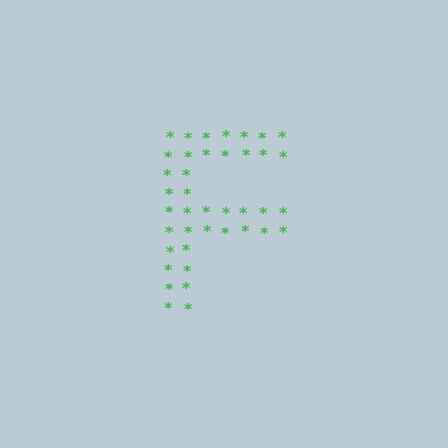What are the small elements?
The small elements are asterisks.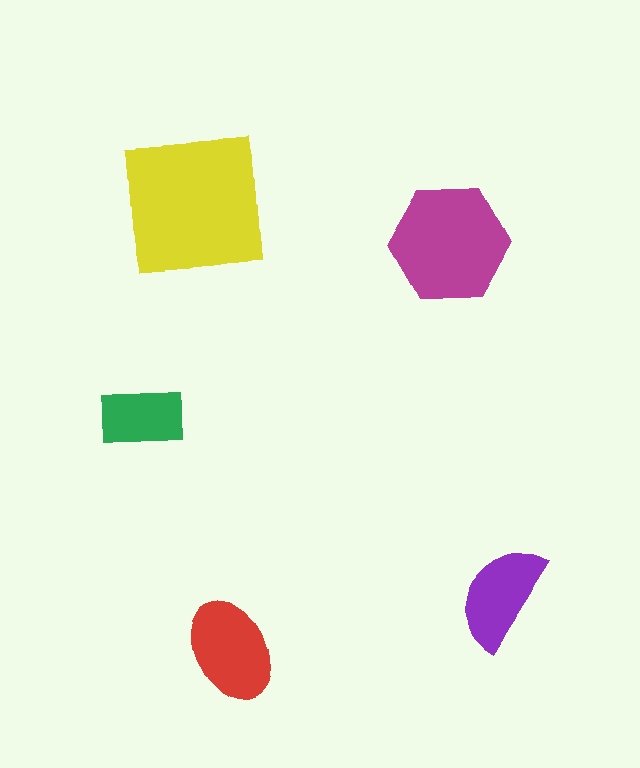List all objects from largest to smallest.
The yellow square, the magenta hexagon, the red ellipse, the purple semicircle, the green rectangle.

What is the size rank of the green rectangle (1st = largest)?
5th.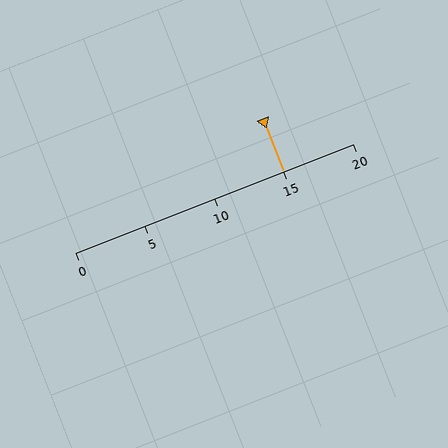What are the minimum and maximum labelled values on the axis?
The axis runs from 0 to 20.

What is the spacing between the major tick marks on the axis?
The major ticks are spaced 5 apart.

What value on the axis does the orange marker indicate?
The marker indicates approximately 15.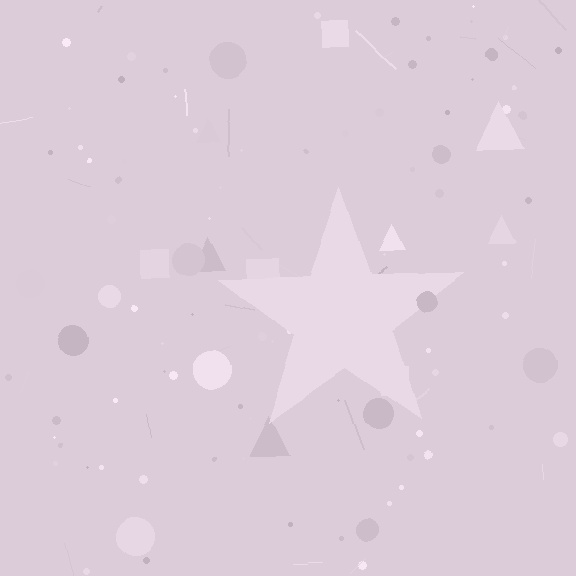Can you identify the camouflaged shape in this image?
The camouflaged shape is a star.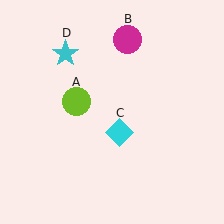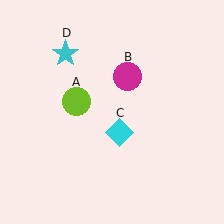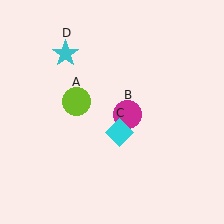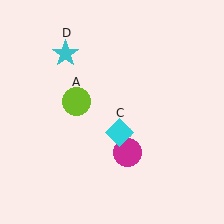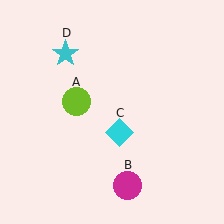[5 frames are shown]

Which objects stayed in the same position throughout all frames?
Lime circle (object A) and cyan diamond (object C) and cyan star (object D) remained stationary.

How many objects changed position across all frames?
1 object changed position: magenta circle (object B).